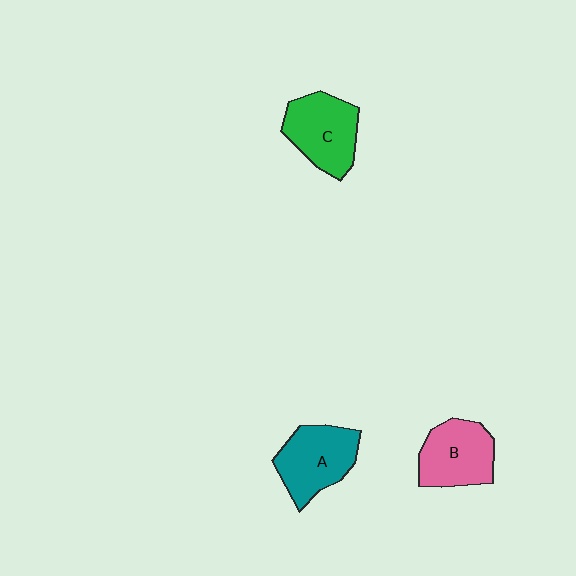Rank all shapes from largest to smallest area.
From largest to smallest: A (teal), C (green), B (pink).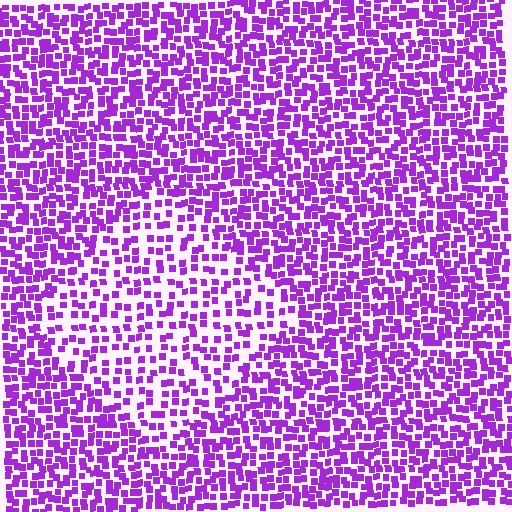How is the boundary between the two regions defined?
The boundary is defined by a change in element density (approximately 1.8x ratio). All elements are the same color, size, and shape.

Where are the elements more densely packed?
The elements are more densely packed outside the diamond boundary.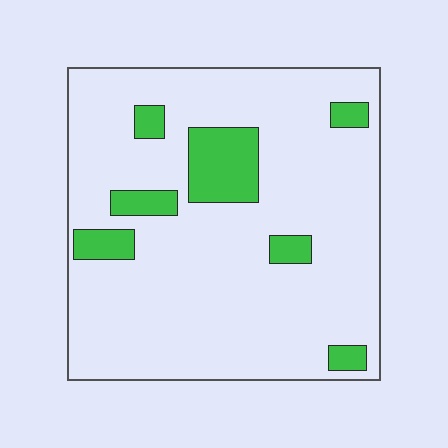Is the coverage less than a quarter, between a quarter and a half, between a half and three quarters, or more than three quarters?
Less than a quarter.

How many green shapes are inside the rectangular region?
7.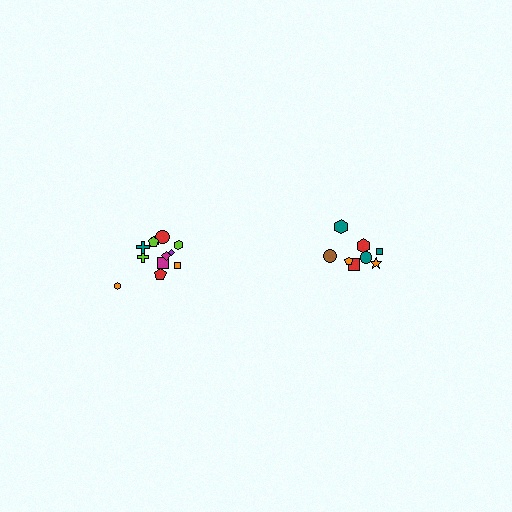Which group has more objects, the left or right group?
The left group.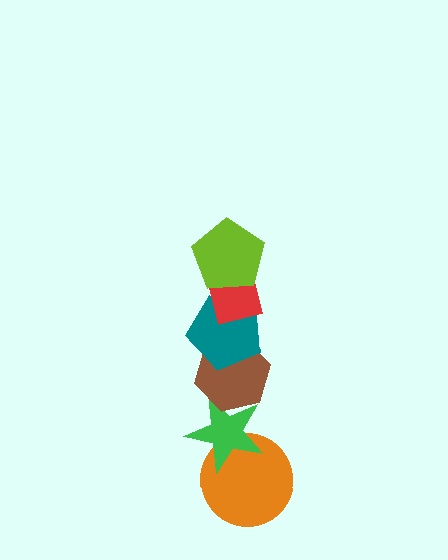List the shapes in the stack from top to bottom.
From top to bottom: the lime pentagon, the red square, the teal pentagon, the brown hexagon, the green star, the orange circle.